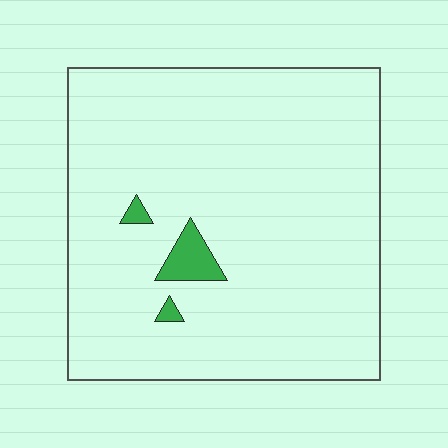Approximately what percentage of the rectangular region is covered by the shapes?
Approximately 5%.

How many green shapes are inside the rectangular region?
3.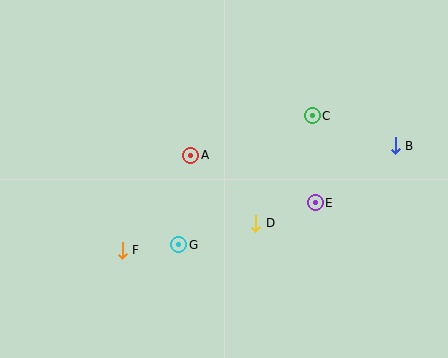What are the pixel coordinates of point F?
Point F is at (122, 250).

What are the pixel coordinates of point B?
Point B is at (395, 146).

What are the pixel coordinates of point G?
Point G is at (179, 245).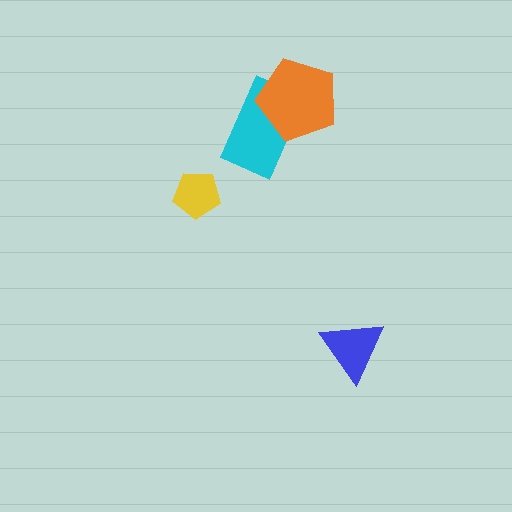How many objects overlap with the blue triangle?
0 objects overlap with the blue triangle.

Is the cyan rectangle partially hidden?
Yes, it is partially covered by another shape.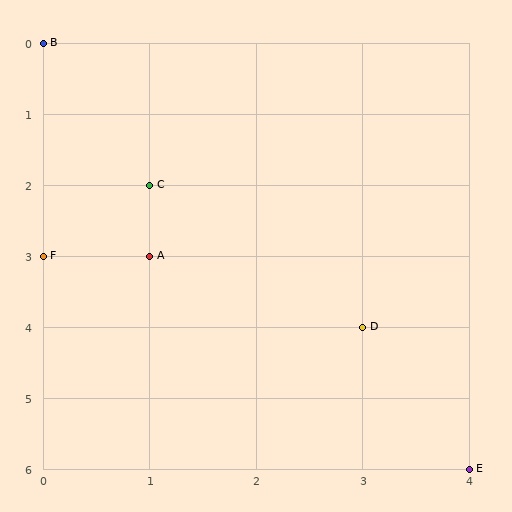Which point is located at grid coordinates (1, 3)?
Point A is at (1, 3).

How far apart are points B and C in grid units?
Points B and C are 1 column and 2 rows apart (about 2.2 grid units diagonally).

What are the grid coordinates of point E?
Point E is at grid coordinates (4, 6).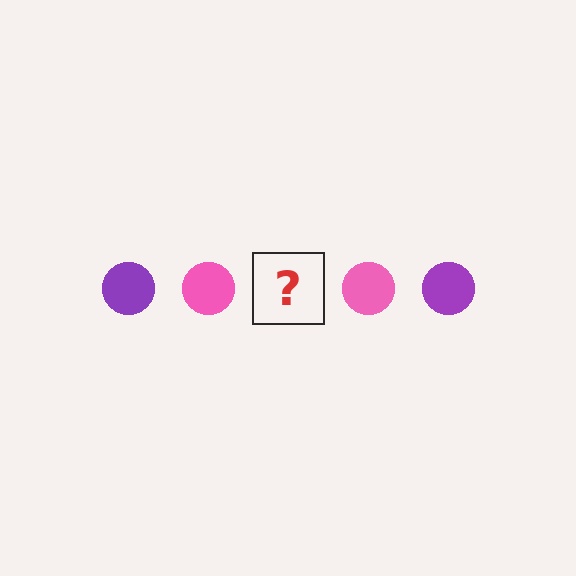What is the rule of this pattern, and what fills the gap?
The rule is that the pattern cycles through purple, pink circles. The gap should be filled with a purple circle.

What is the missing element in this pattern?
The missing element is a purple circle.